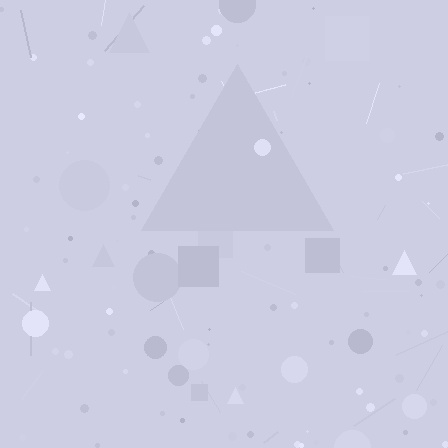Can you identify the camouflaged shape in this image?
The camouflaged shape is a triangle.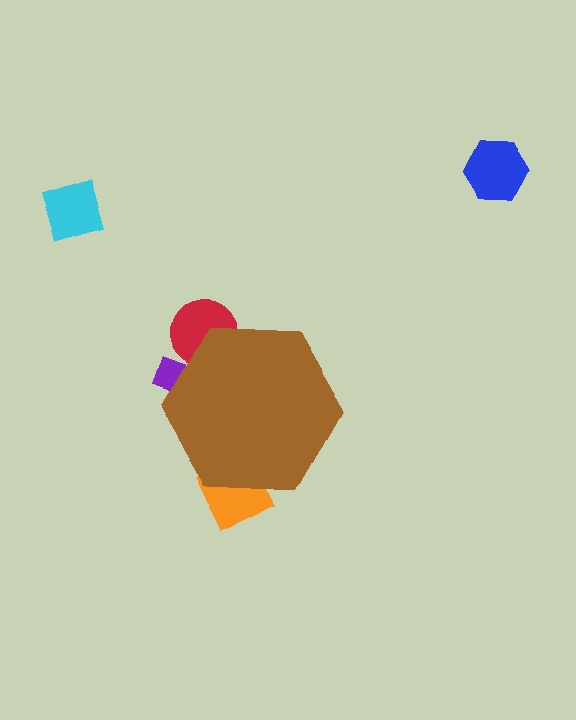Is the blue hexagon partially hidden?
No, the blue hexagon is fully visible.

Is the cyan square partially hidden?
No, the cyan square is fully visible.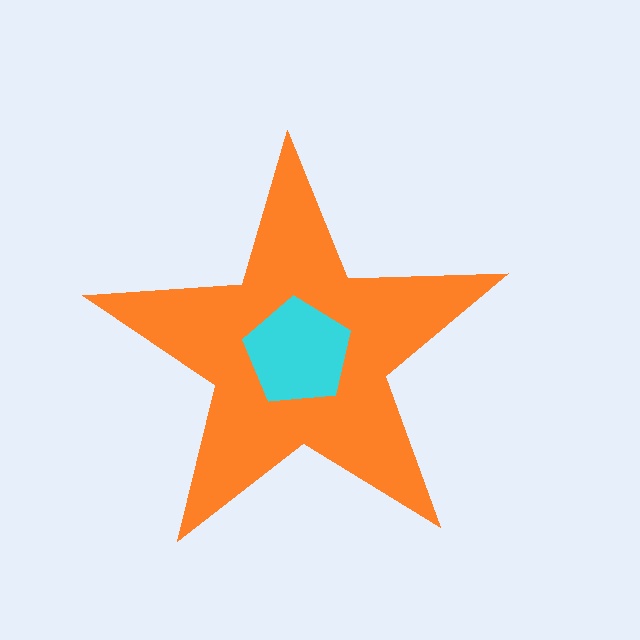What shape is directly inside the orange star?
The cyan pentagon.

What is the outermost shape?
The orange star.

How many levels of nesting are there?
2.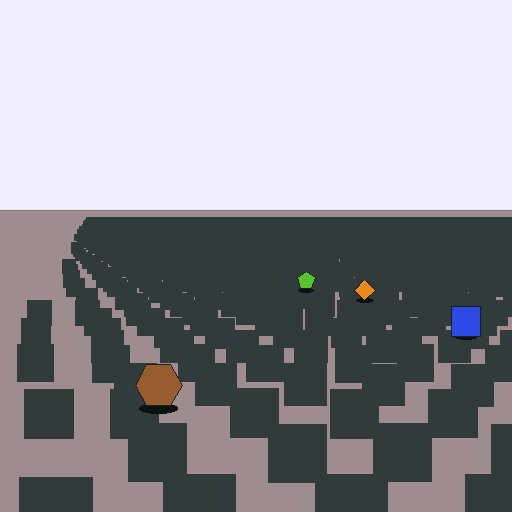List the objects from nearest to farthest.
From nearest to farthest: the brown hexagon, the blue square, the orange diamond, the lime pentagon.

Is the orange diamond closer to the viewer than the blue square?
No. The blue square is closer — you can tell from the texture gradient: the ground texture is coarser near it.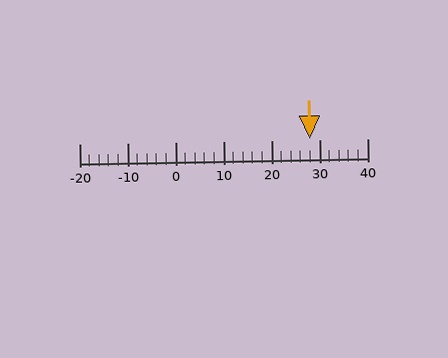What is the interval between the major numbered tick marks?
The major tick marks are spaced 10 units apart.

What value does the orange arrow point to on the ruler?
The orange arrow points to approximately 28.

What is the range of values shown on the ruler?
The ruler shows values from -20 to 40.